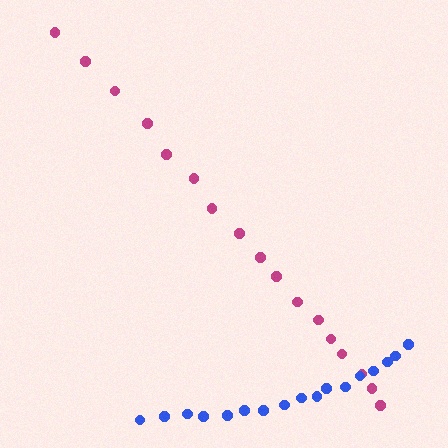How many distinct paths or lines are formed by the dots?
There are 2 distinct paths.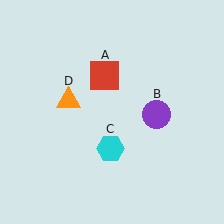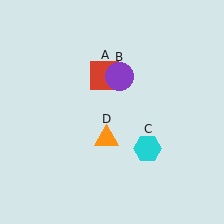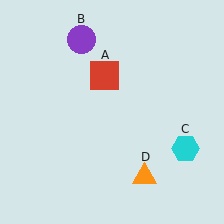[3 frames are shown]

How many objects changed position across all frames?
3 objects changed position: purple circle (object B), cyan hexagon (object C), orange triangle (object D).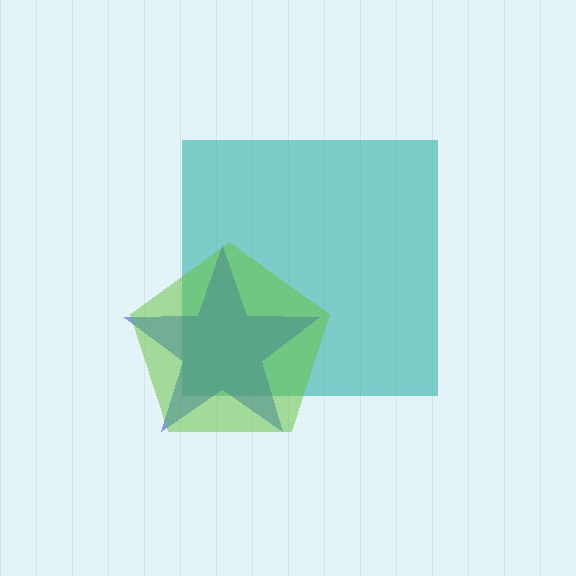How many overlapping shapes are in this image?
There are 3 overlapping shapes in the image.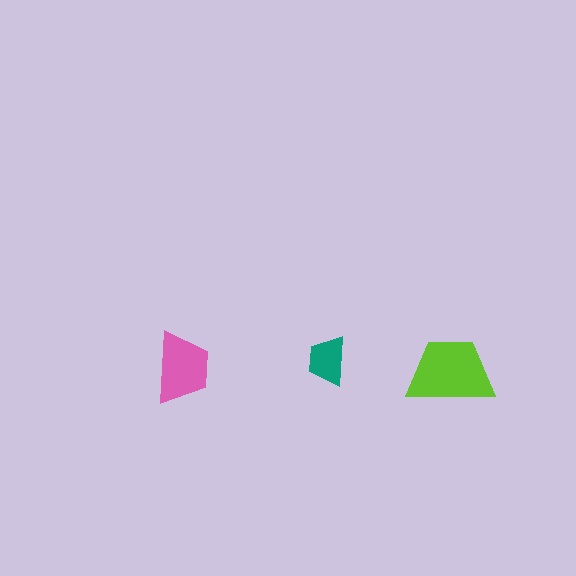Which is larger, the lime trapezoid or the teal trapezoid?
The lime one.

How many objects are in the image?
There are 3 objects in the image.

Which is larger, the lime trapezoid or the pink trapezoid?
The lime one.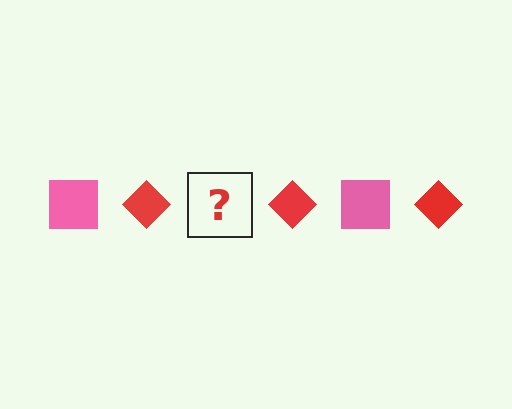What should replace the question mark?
The question mark should be replaced with a pink square.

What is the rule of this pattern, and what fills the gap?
The rule is that the pattern alternates between pink square and red diamond. The gap should be filled with a pink square.